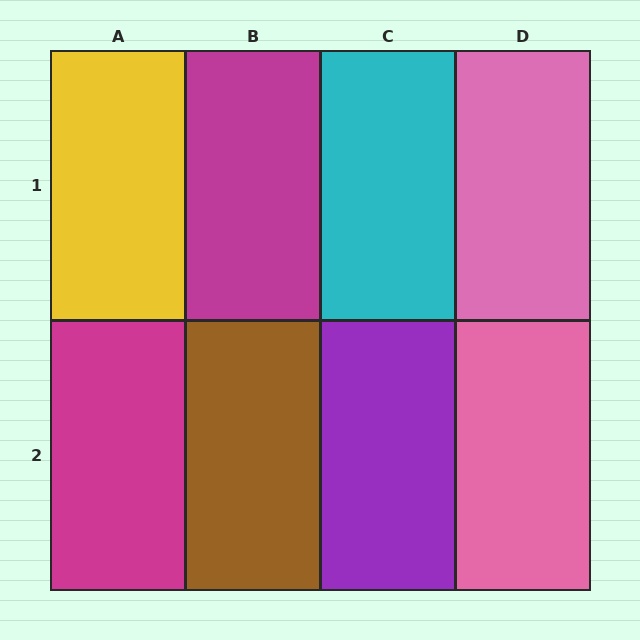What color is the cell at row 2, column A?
Magenta.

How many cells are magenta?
2 cells are magenta.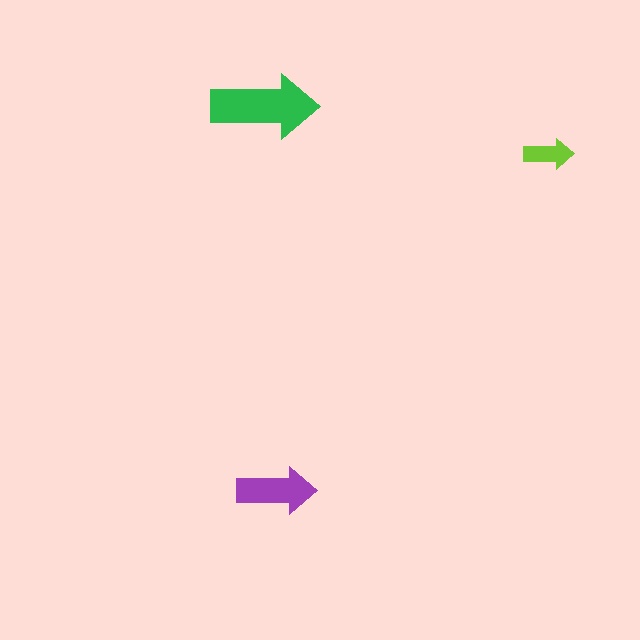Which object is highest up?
The green arrow is topmost.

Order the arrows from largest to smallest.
the green one, the purple one, the lime one.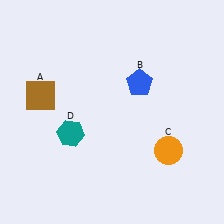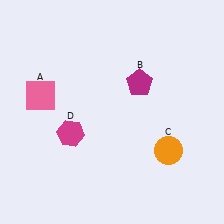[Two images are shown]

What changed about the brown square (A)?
In Image 1, A is brown. In Image 2, it changed to pink.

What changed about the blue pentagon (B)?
In Image 1, B is blue. In Image 2, it changed to magenta.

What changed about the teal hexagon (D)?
In Image 1, D is teal. In Image 2, it changed to magenta.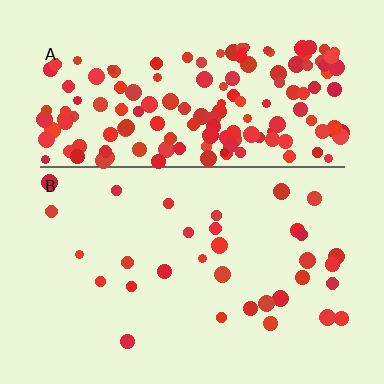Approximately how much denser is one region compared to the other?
Approximately 4.9× — region A over region B.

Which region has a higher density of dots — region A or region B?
A (the top).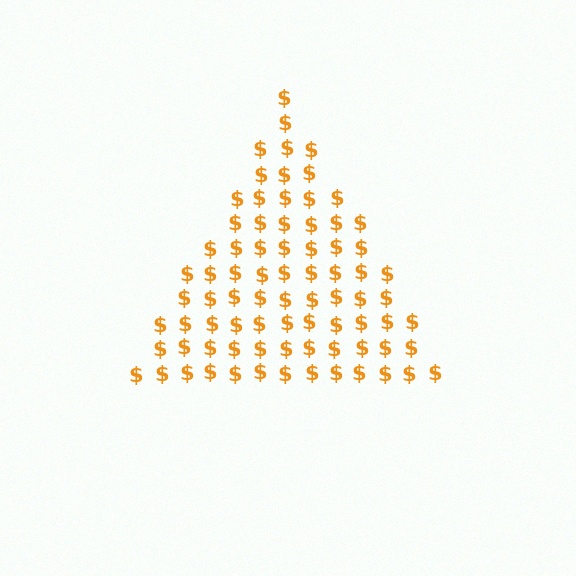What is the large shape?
The large shape is a triangle.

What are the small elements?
The small elements are dollar signs.